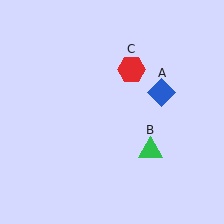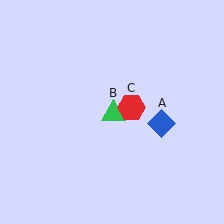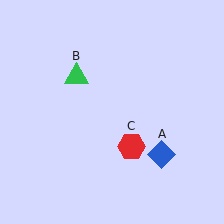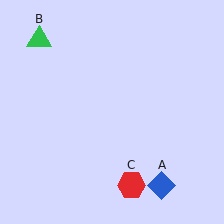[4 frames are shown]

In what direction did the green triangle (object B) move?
The green triangle (object B) moved up and to the left.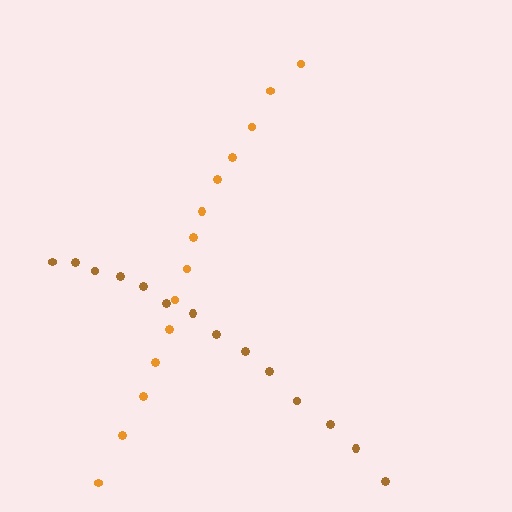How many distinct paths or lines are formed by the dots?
There are 2 distinct paths.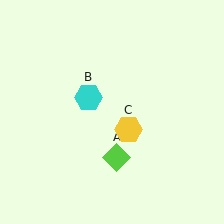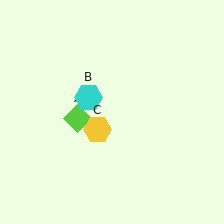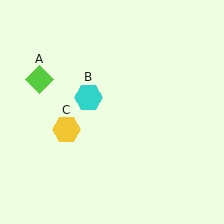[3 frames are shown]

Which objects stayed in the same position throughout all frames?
Cyan hexagon (object B) remained stationary.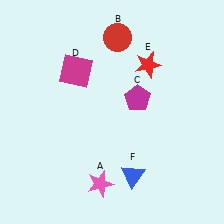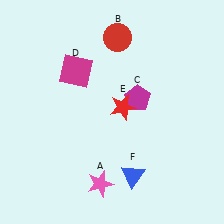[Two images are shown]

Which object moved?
The red star (E) moved down.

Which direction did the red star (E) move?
The red star (E) moved down.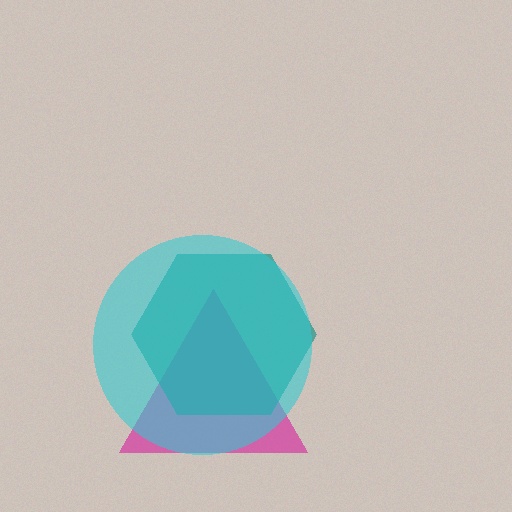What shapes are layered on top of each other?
The layered shapes are: a magenta triangle, a teal hexagon, a cyan circle.